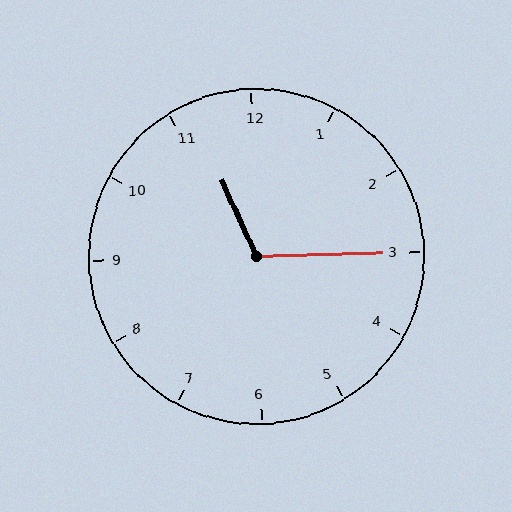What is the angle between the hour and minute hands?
Approximately 112 degrees.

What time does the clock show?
11:15.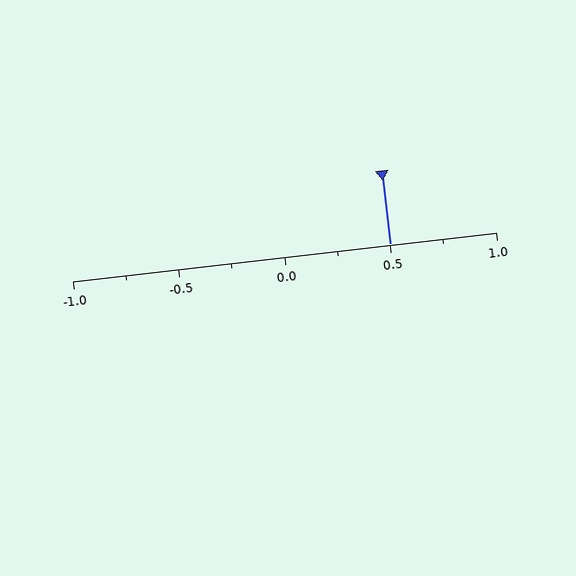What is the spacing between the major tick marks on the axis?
The major ticks are spaced 0.5 apart.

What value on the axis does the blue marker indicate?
The marker indicates approximately 0.5.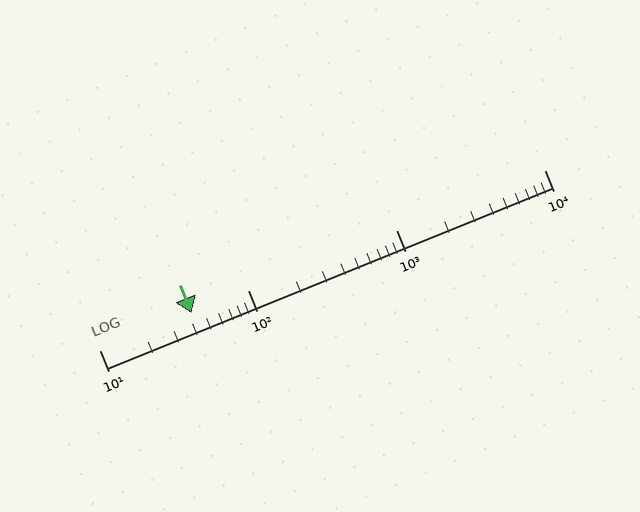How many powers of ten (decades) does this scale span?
The scale spans 3 decades, from 10 to 10000.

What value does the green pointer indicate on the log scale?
The pointer indicates approximately 42.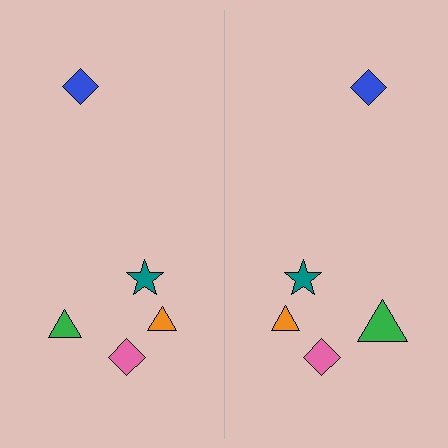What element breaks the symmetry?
The green triangle on the right side has a different size than its mirror counterpart.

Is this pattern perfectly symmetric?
No, the pattern is not perfectly symmetric. The green triangle on the right side has a different size than its mirror counterpart.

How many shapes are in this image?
There are 10 shapes in this image.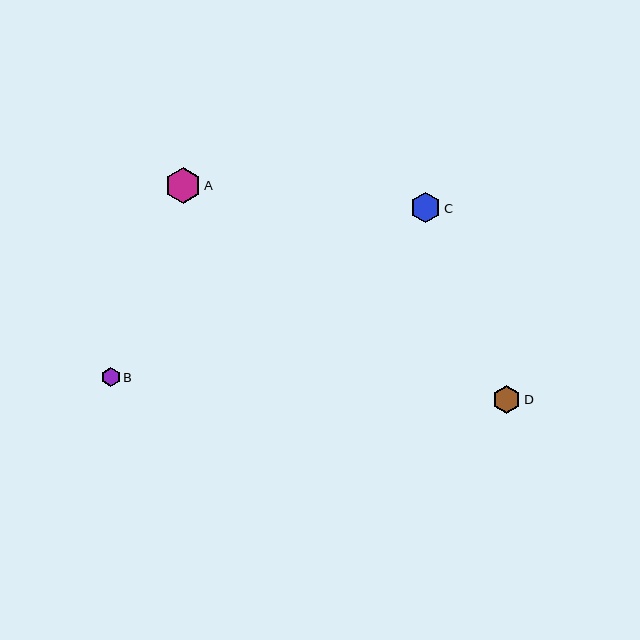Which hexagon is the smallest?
Hexagon B is the smallest with a size of approximately 19 pixels.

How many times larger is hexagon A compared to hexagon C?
Hexagon A is approximately 1.2 times the size of hexagon C.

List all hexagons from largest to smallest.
From largest to smallest: A, C, D, B.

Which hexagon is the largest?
Hexagon A is the largest with a size of approximately 36 pixels.